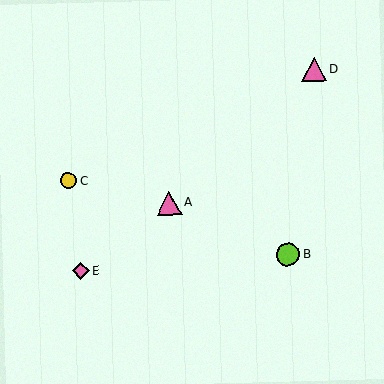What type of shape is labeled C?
Shape C is a yellow circle.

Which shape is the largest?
The pink triangle (labeled A) is the largest.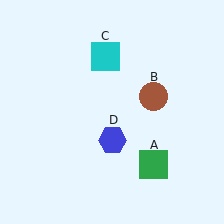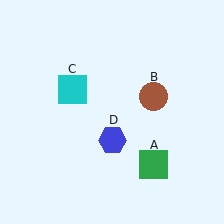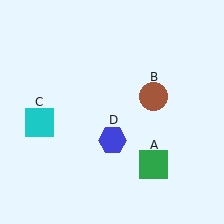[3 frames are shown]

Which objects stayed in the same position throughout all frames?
Green square (object A) and brown circle (object B) and blue hexagon (object D) remained stationary.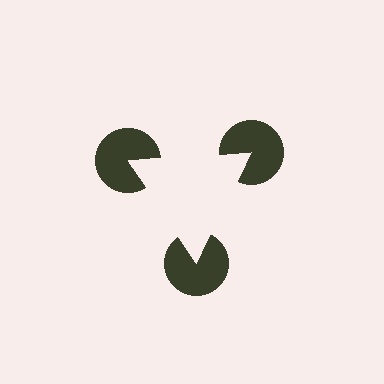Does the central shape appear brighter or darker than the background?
It typically appears slightly brighter than the background, even though no actual brightness change is drawn.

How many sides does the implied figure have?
3 sides.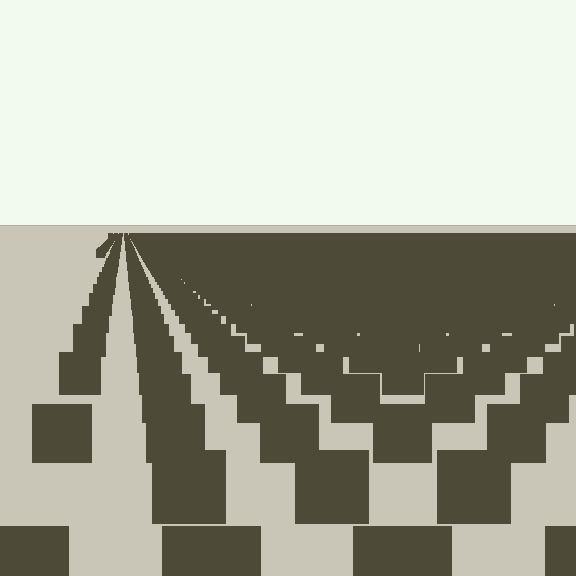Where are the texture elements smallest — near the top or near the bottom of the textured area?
Near the top.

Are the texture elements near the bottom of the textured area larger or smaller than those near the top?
Larger. Near the bottom, elements are closer to the viewer and appear at a bigger on-screen size.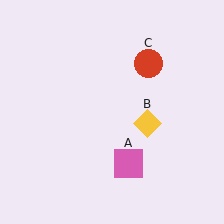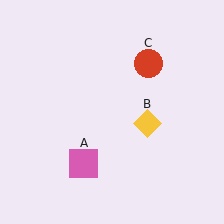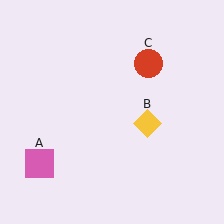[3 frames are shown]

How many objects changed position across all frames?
1 object changed position: pink square (object A).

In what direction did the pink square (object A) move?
The pink square (object A) moved left.